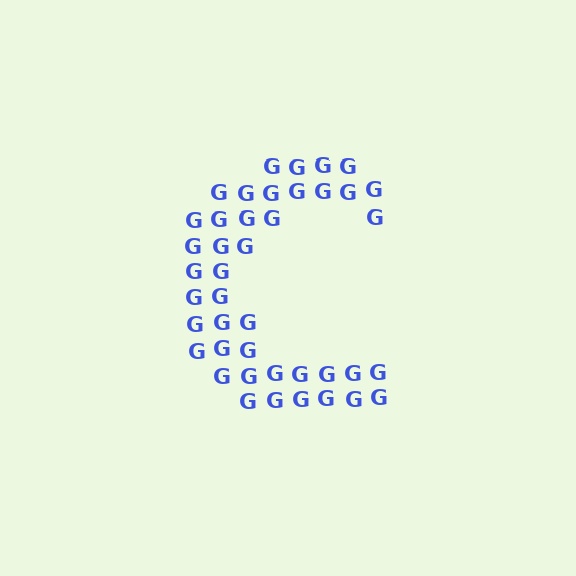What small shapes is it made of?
It is made of small letter G's.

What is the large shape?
The large shape is the letter C.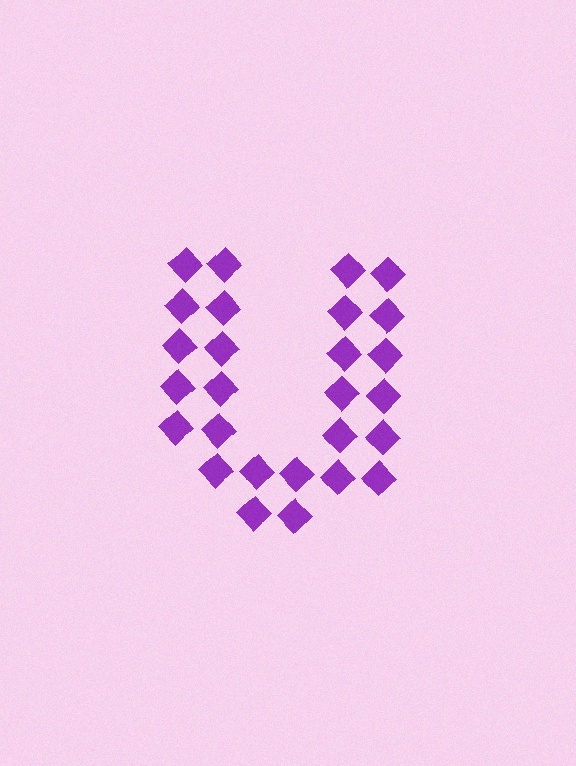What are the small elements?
The small elements are diamonds.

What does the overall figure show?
The overall figure shows the letter U.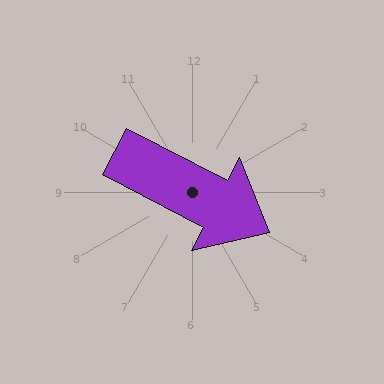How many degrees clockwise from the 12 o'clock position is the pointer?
Approximately 117 degrees.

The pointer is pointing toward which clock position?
Roughly 4 o'clock.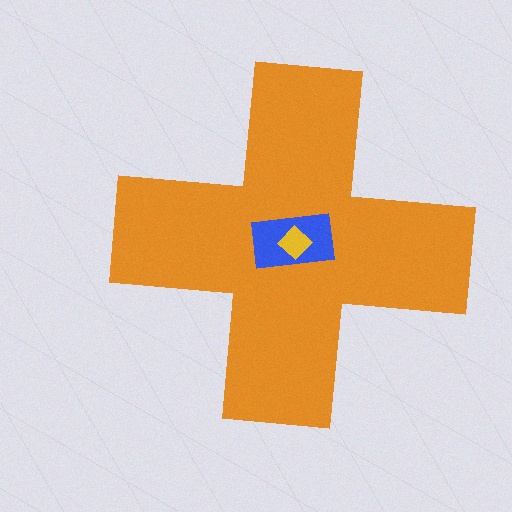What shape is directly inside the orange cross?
The blue rectangle.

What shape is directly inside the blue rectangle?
The yellow diamond.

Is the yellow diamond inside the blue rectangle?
Yes.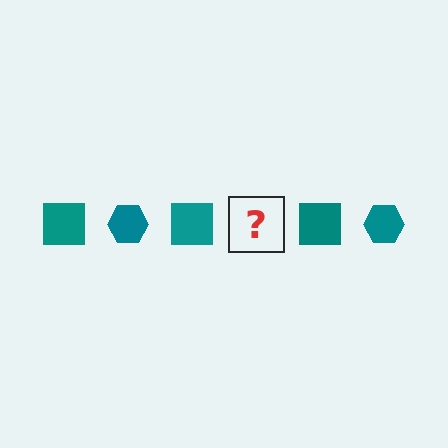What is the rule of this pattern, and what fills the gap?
The rule is that the pattern cycles through square, hexagon shapes in teal. The gap should be filled with a teal hexagon.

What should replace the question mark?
The question mark should be replaced with a teal hexagon.